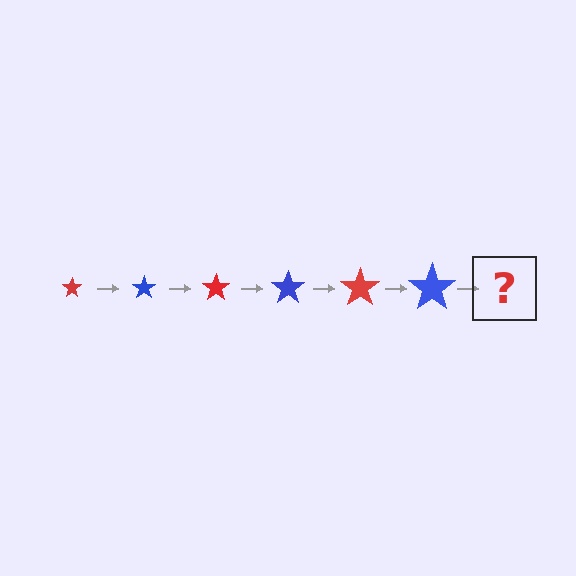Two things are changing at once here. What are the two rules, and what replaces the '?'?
The two rules are that the star grows larger each step and the color cycles through red and blue. The '?' should be a red star, larger than the previous one.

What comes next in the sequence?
The next element should be a red star, larger than the previous one.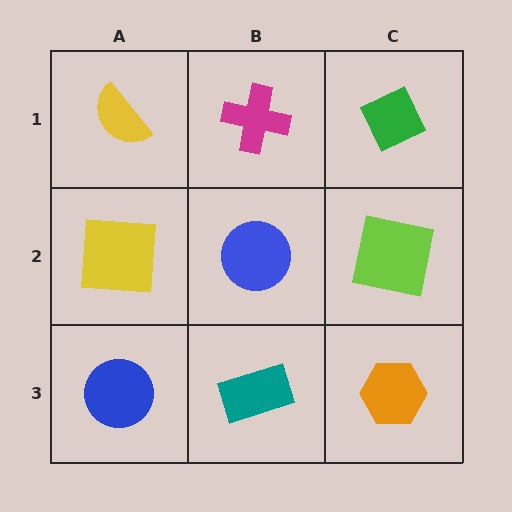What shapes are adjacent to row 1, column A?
A yellow square (row 2, column A), a magenta cross (row 1, column B).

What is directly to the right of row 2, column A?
A blue circle.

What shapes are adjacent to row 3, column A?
A yellow square (row 2, column A), a teal rectangle (row 3, column B).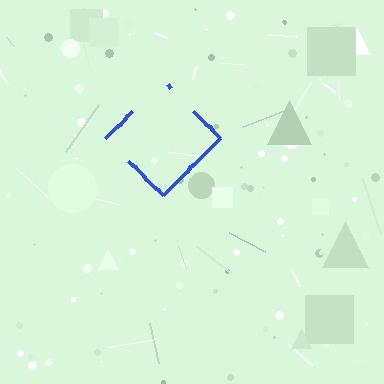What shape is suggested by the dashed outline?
The dashed outline suggests a diamond.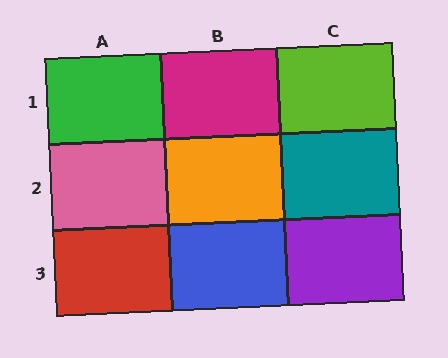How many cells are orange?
1 cell is orange.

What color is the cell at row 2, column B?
Orange.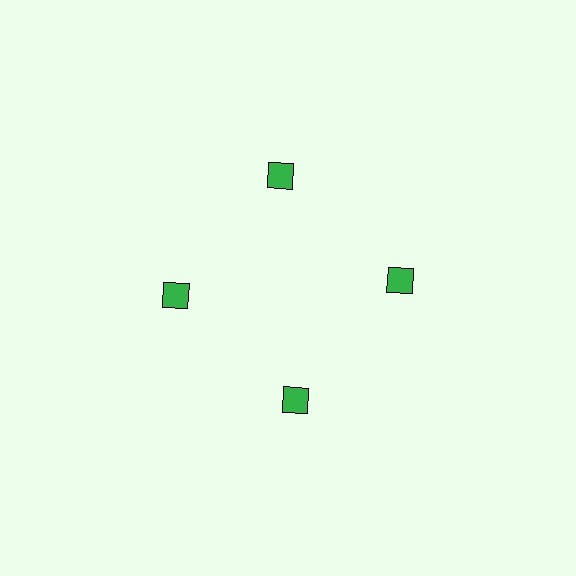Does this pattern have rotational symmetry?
Yes, this pattern has 4-fold rotational symmetry. It looks the same after rotating 90 degrees around the center.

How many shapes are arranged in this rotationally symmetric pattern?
There are 4 shapes, arranged in 4 groups of 1.